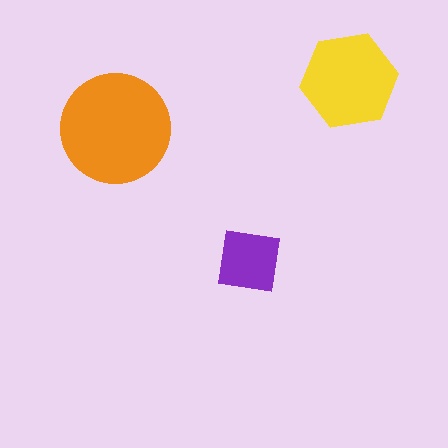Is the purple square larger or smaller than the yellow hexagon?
Smaller.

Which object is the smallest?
The purple square.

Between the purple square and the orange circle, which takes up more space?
The orange circle.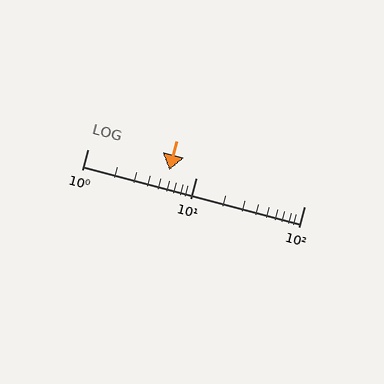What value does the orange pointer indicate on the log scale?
The pointer indicates approximately 5.7.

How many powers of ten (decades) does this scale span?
The scale spans 2 decades, from 1 to 100.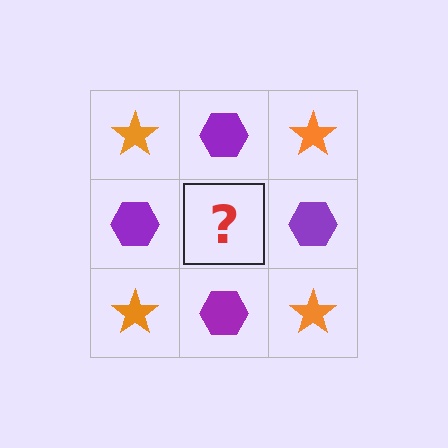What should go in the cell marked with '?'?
The missing cell should contain an orange star.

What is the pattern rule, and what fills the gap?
The rule is that it alternates orange star and purple hexagon in a checkerboard pattern. The gap should be filled with an orange star.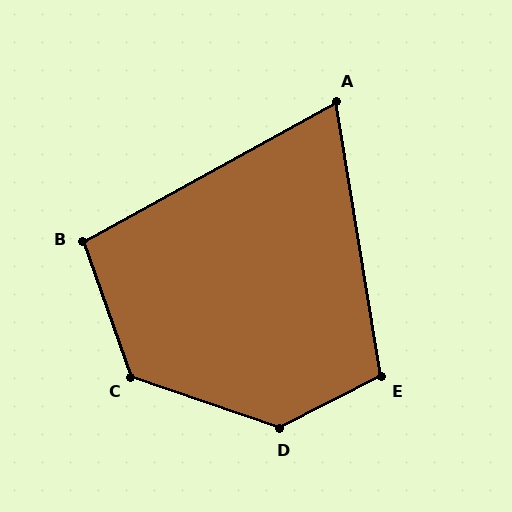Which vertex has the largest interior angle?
D, at approximately 134 degrees.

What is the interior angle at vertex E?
Approximately 108 degrees (obtuse).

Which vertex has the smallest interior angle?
A, at approximately 70 degrees.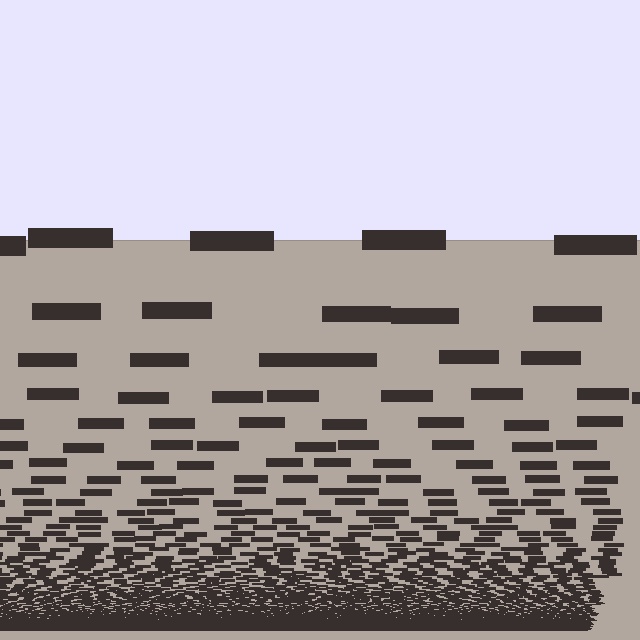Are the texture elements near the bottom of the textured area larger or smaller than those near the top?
Smaller. The gradient is inverted — elements near the bottom are smaller and denser.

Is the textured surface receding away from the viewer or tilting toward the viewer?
The surface appears to tilt toward the viewer. Texture elements get larger and sparser toward the top.